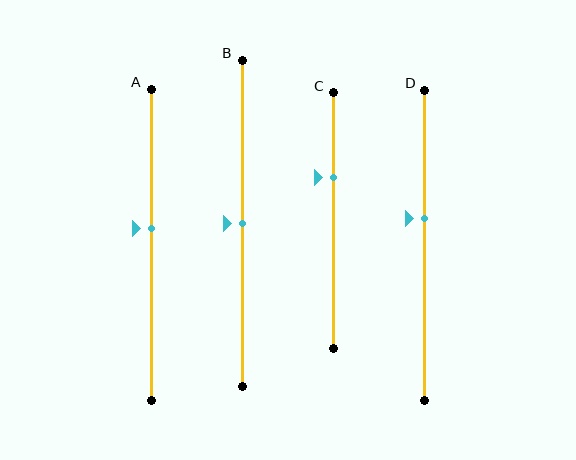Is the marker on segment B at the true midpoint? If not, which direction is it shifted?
Yes, the marker on segment B is at the true midpoint.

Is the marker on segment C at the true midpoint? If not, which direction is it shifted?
No, the marker on segment C is shifted upward by about 17% of the segment length.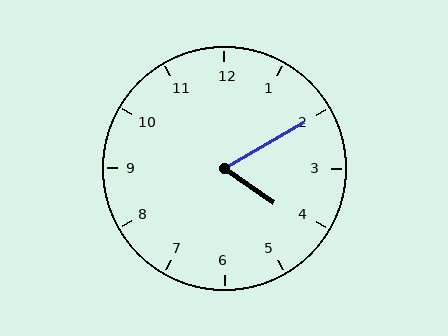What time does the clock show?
4:10.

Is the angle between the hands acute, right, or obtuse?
It is acute.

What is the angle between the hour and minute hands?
Approximately 65 degrees.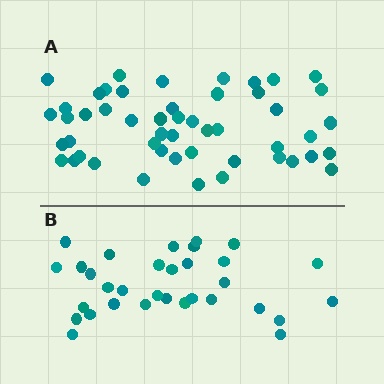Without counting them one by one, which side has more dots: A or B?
Region A (the top region) has more dots.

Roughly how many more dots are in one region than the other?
Region A has approximately 20 more dots than region B.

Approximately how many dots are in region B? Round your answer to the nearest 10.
About 30 dots. (The exact count is 32, which rounds to 30.)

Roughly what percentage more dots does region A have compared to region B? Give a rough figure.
About 55% more.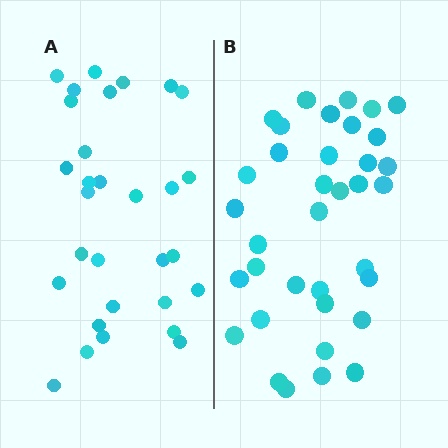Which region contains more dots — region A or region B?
Region B (the right region) has more dots.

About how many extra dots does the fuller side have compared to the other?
Region B has about 6 more dots than region A.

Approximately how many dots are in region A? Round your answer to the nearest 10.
About 30 dots.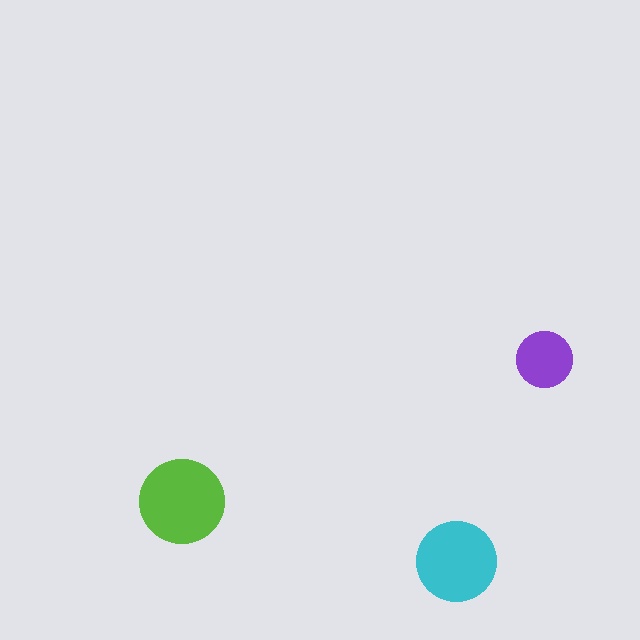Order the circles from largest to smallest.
the lime one, the cyan one, the purple one.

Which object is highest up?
The purple circle is topmost.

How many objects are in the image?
There are 3 objects in the image.